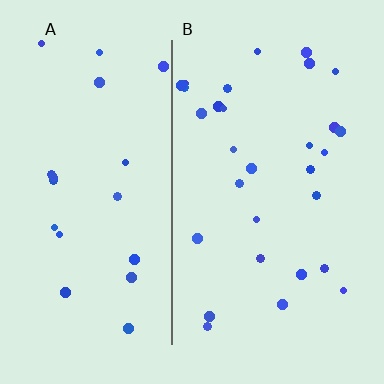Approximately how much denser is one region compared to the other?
Approximately 1.5× — region B over region A.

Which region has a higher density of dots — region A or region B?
B (the right).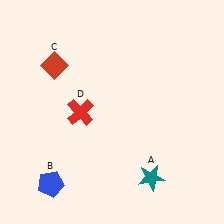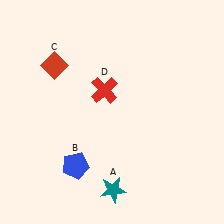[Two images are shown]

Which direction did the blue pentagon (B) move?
The blue pentagon (B) moved right.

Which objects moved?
The objects that moved are: the teal star (A), the blue pentagon (B), the red cross (D).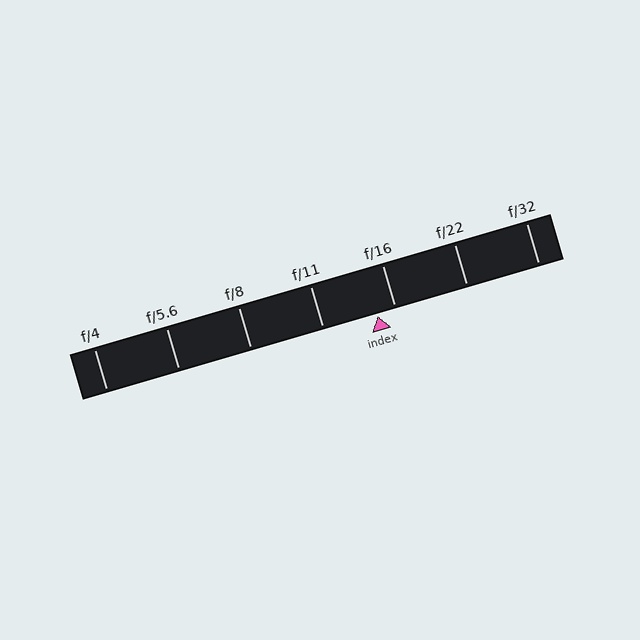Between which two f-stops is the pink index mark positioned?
The index mark is between f/11 and f/16.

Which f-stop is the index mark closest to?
The index mark is closest to f/16.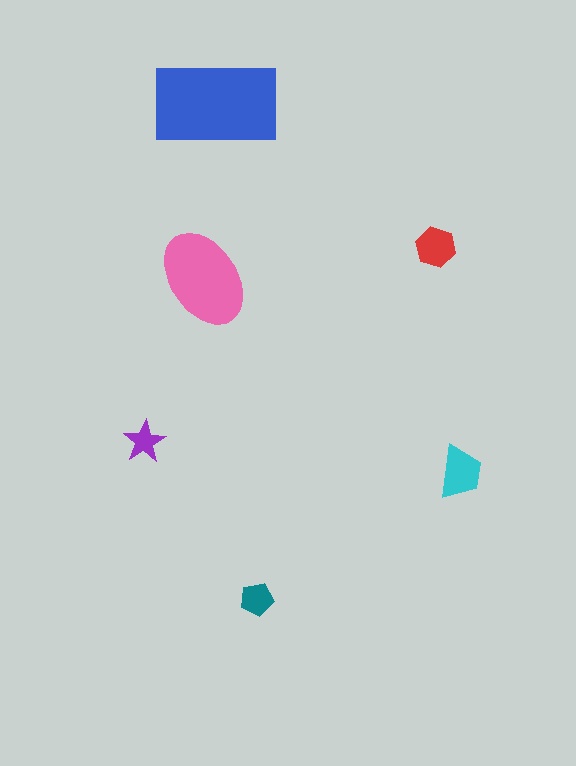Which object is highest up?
The blue rectangle is topmost.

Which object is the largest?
The blue rectangle.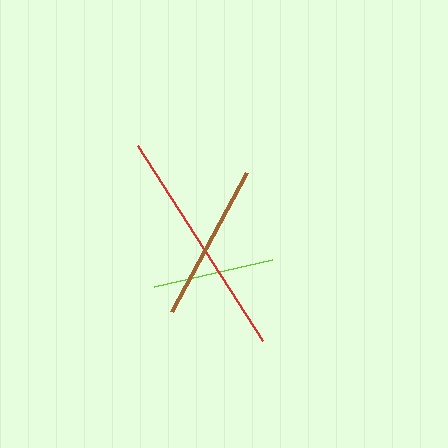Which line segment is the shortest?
The lime line is the shortest at approximately 122 pixels.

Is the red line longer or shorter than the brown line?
The red line is longer than the brown line.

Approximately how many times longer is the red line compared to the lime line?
The red line is approximately 1.9 times the length of the lime line.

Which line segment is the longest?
The red line is the longest at approximately 232 pixels.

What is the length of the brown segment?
The brown segment is approximately 158 pixels long.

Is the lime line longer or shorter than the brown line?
The brown line is longer than the lime line.